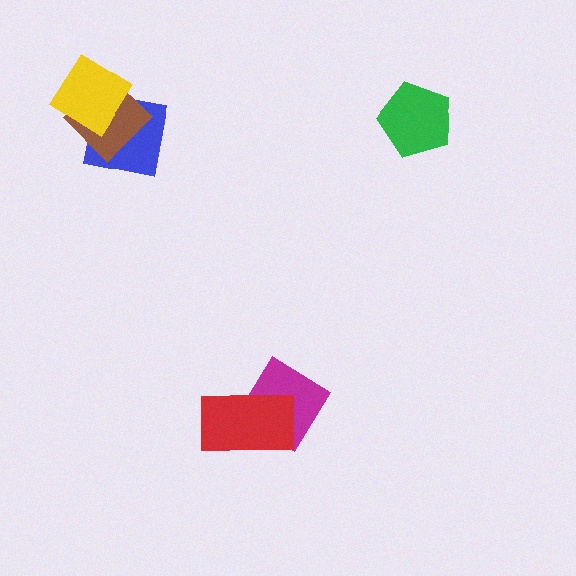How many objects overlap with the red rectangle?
1 object overlaps with the red rectangle.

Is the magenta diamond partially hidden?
Yes, it is partially covered by another shape.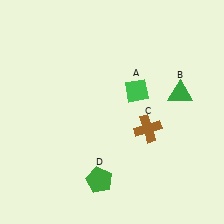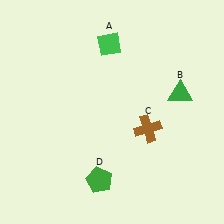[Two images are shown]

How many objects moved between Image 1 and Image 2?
1 object moved between the two images.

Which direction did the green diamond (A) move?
The green diamond (A) moved up.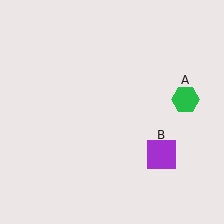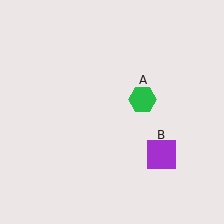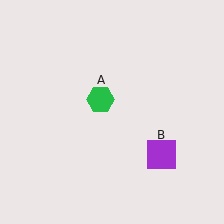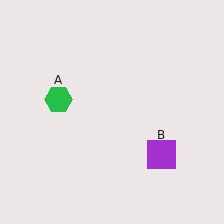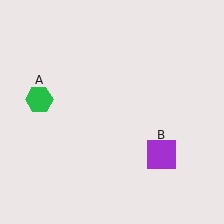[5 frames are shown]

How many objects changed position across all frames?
1 object changed position: green hexagon (object A).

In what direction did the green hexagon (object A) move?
The green hexagon (object A) moved left.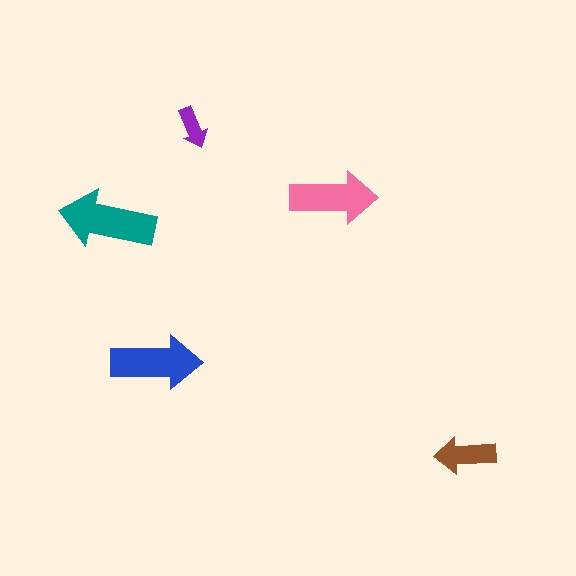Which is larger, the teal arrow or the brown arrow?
The teal one.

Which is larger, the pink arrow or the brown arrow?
The pink one.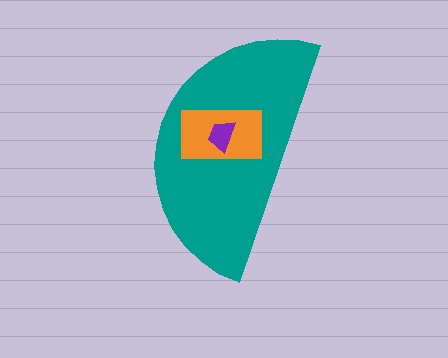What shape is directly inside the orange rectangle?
The purple trapezoid.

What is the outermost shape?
The teal semicircle.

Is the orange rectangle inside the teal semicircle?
Yes.